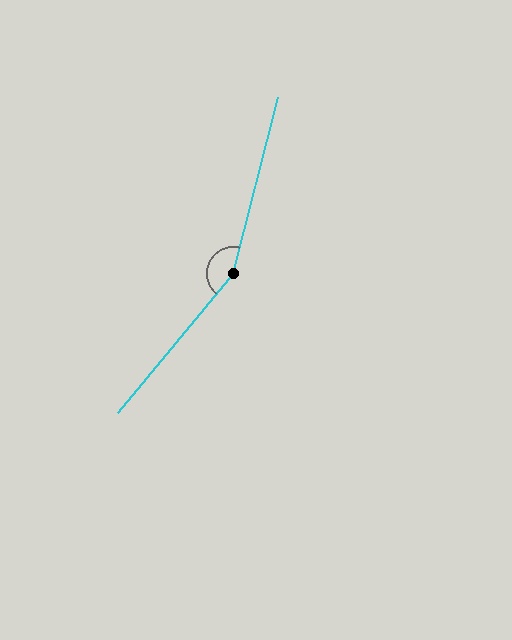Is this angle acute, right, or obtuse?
It is obtuse.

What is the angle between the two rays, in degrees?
Approximately 155 degrees.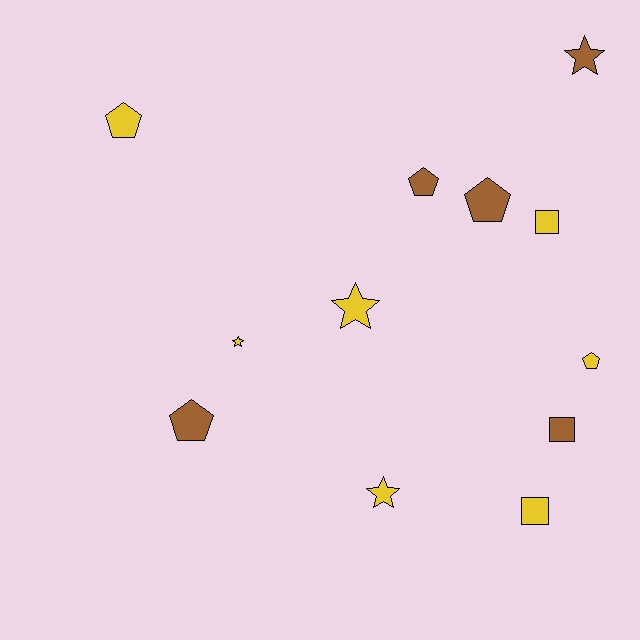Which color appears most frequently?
Yellow, with 7 objects.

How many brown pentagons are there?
There are 3 brown pentagons.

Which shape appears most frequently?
Pentagon, with 5 objects.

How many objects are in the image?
There are 12 objects.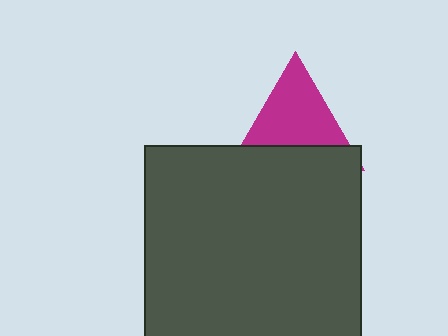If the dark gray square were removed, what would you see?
You would see the complete magenta triangle.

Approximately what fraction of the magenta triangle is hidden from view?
Roughly 38% of the magenta triangle is hidden behind the dark gray square.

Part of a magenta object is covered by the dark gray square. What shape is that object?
It is a triangle.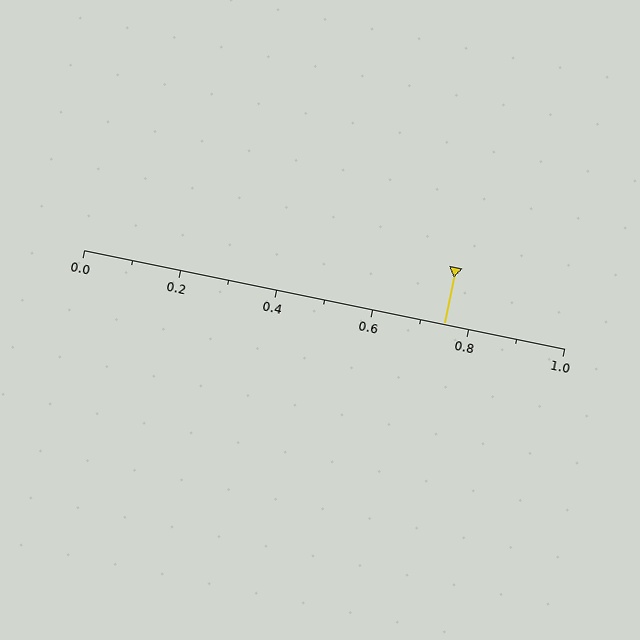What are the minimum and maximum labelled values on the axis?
The axis runs from 0.0 to 1.0.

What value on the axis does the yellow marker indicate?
The marker indicates approximately 0.75.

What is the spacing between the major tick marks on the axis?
The major ticks are spaced 0.2 apart.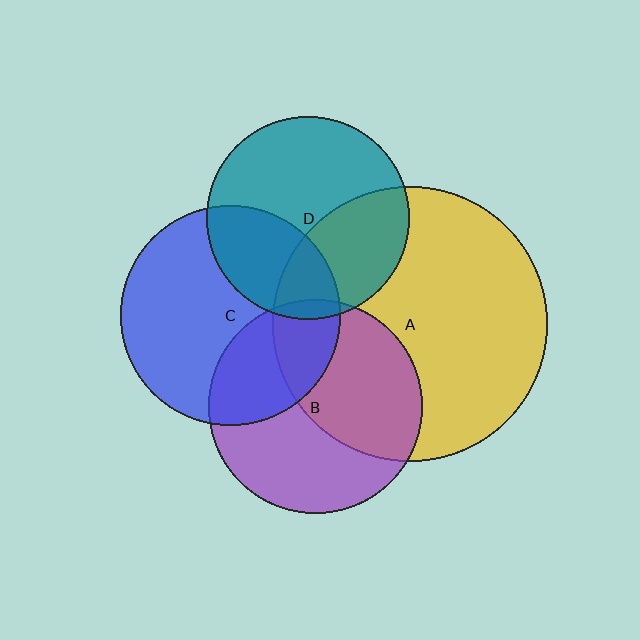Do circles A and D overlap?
Yes.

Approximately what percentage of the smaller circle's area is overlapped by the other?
Approximately 35%.